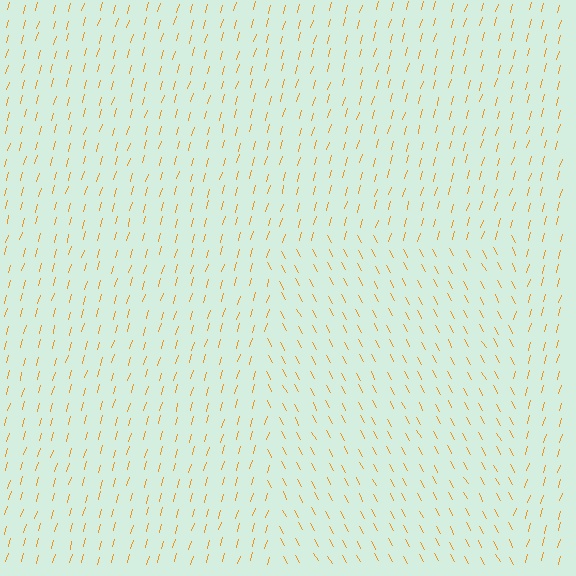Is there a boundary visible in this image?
Yes, there is a texture boundary formed by a change in line orientation.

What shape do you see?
I see a rectangle.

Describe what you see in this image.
The image is filled with small orange line segments. A rectangle region in the image has lines oriented differently from the surrounding lines, creating a visible texture boundary.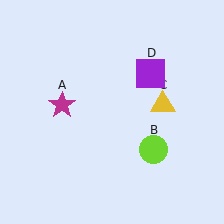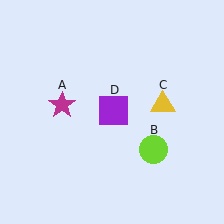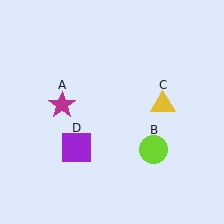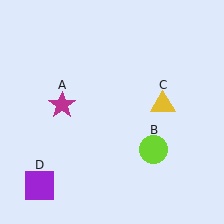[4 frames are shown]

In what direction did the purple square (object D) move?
The purple square (object D) moved down and to the left.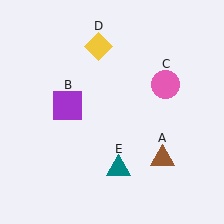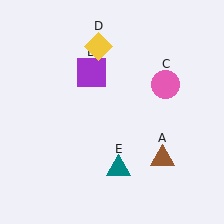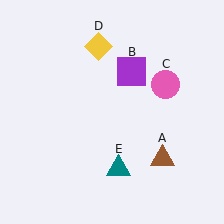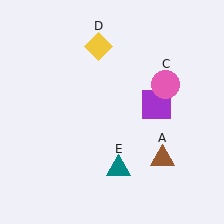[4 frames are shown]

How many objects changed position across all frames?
1 object changed position: purple square (object B).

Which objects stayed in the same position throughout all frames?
Brown triangle (object A) and pink circle (object C) and yellow diamond (object D) and teal triangle (object E) remained stationary.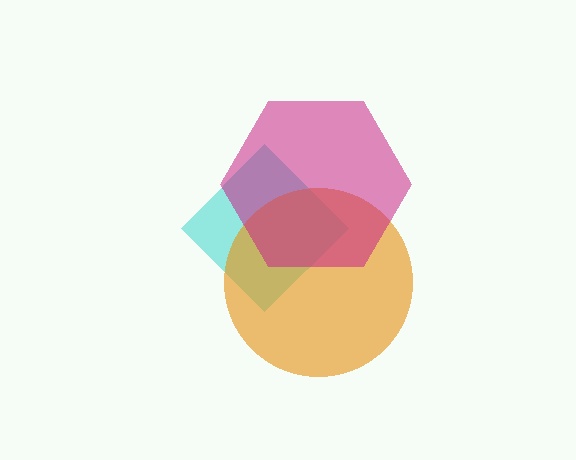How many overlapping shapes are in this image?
There are 3 overlapping shapes in the image.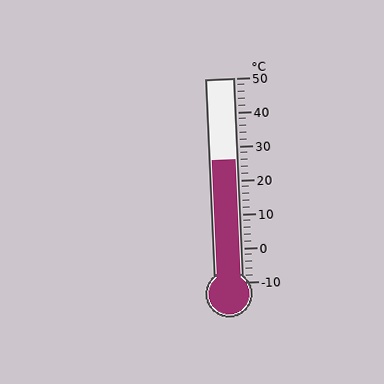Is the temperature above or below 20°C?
The temperature is above 20°C.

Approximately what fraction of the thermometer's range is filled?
The thermometer is filled to approximately 60% of its range.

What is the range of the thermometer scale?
The thermometer scale ranges from -10°C to 50°C.